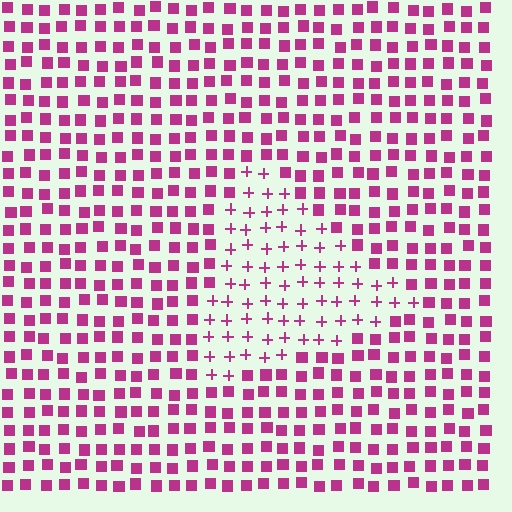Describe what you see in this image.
The image is filled with small magenta elements arranged in a uniform grid. A triangle-shaped region contains plus signs, while the surrounding area contains squares. The boundary is defined purely by the change in element shape.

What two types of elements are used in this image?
The image uses plus signs inside the triangle region and squares outside it.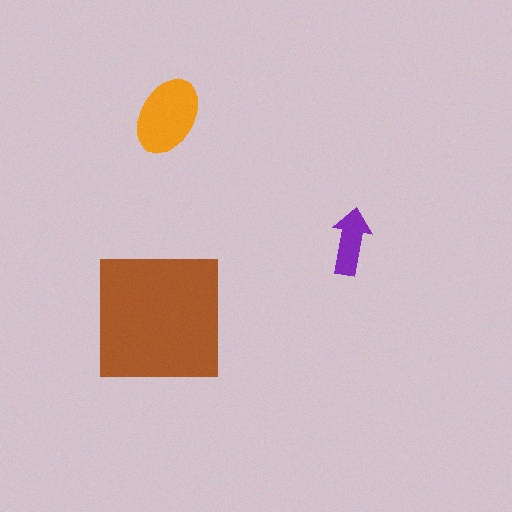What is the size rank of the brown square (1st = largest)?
1st.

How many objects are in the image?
There are 3 objects in the image.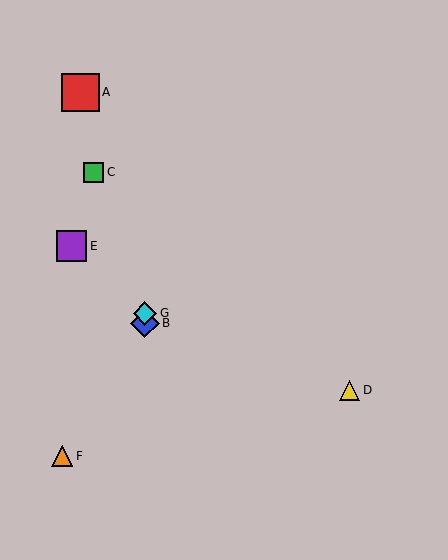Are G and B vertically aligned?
Yes, both are at x≈145.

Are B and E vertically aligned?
No, B is at x≈145 and E is at x≈72.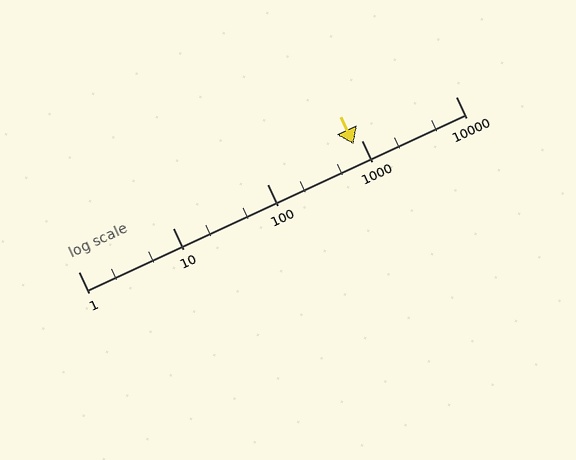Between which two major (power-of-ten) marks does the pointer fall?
The pointer is between 100 and 1000.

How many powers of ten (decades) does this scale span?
The scale spans 4 decades, from 1 to 10000.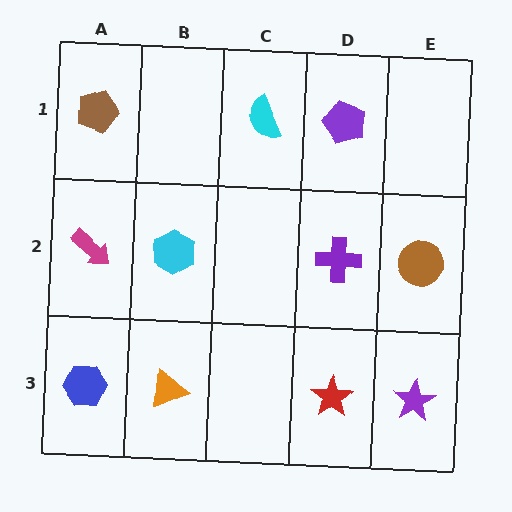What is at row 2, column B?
A cyan hexagon.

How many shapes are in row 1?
3 shapes.